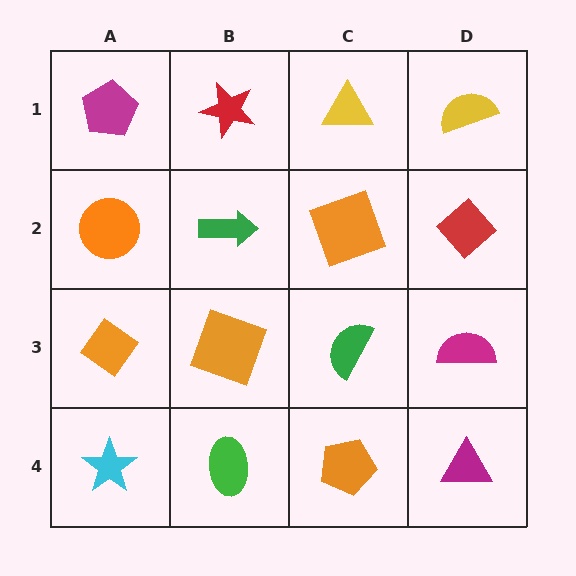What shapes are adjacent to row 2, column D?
A yellow semicircle (row 1, column D), a magenta semicircle (row 3, column D), an orange square (row 2, column C).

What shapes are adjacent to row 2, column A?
A magenta pentagon (row 1, column A), an orange diamond (row 3, column A), a green arrow (row 2, column B).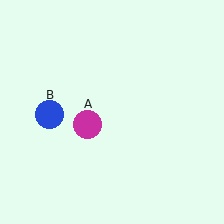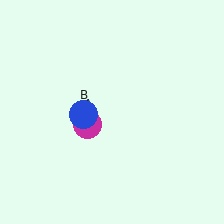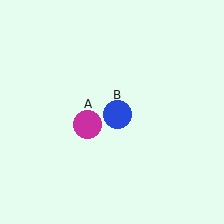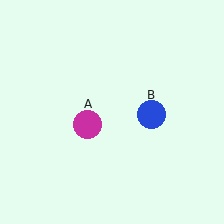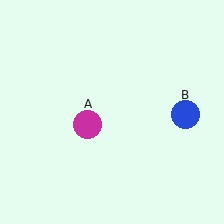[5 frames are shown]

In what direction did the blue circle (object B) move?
The blue circle (object B) moved right.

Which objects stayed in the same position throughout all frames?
Magenta circle (object A) remained stationary.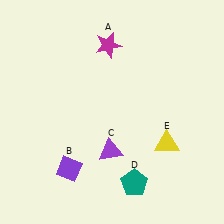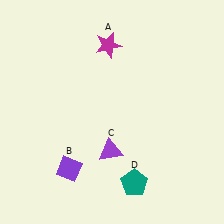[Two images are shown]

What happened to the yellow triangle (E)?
The yellow triangle (E) was removed in Image 2. It was in the bottom-right area of Image 1.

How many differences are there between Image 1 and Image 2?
There is 1 difference between the two images.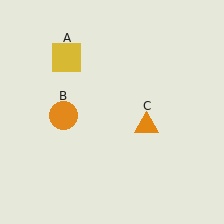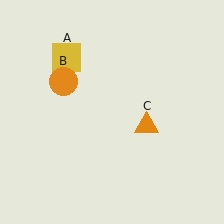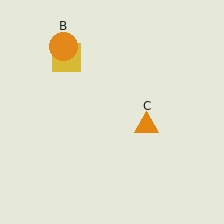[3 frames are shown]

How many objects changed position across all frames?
1 object changed position: orange circle (object B).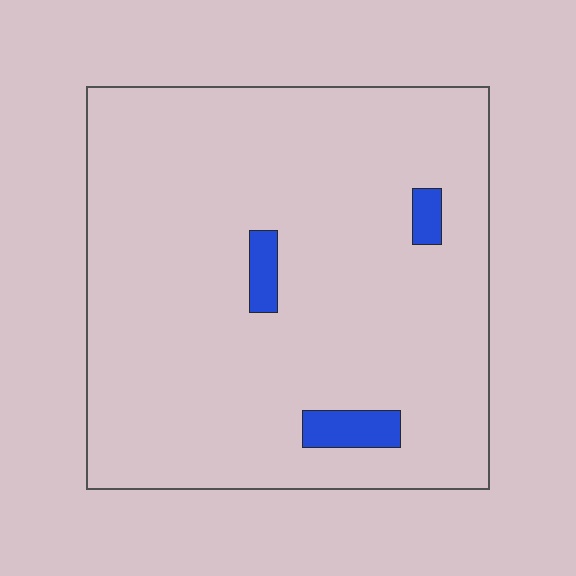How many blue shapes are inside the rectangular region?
3.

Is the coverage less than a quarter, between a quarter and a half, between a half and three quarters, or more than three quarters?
Less than a quarter.